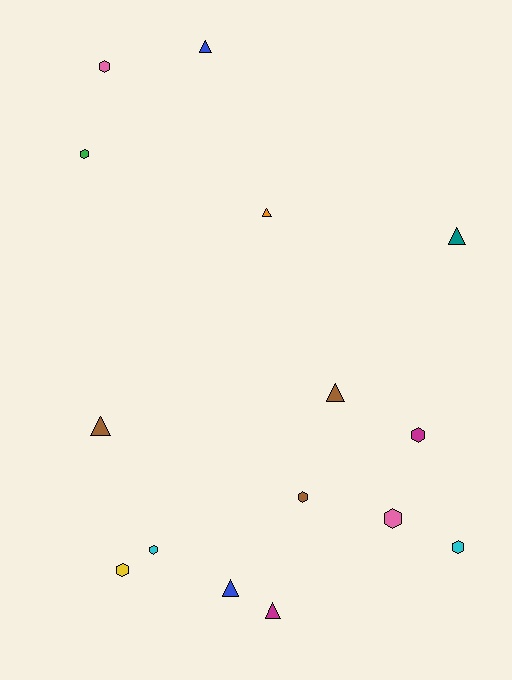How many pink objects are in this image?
There are 2 pink objects.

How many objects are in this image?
There are 15 objects.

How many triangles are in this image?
There are 7 triangles.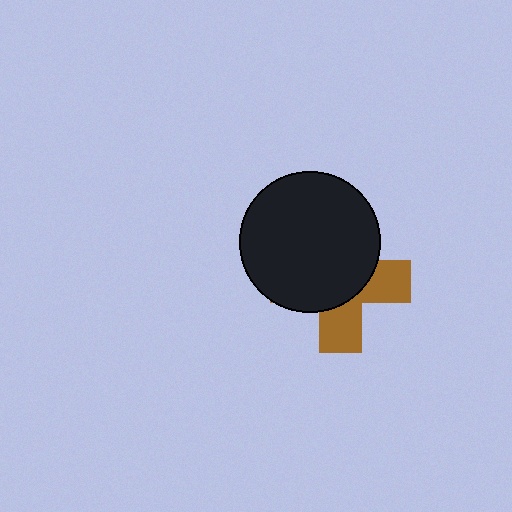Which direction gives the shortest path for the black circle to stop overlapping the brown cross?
Moving toward the upper-left gives the shortest separation.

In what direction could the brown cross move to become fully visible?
The brown cross could move toward the lower-right. That would shift it out from behind the black circle entirely.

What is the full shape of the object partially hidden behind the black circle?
The partially hidden object is a brown cross.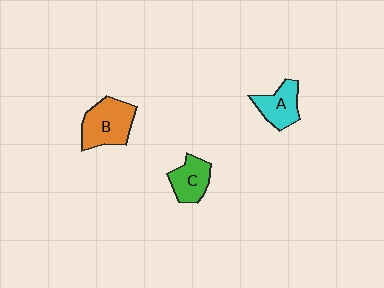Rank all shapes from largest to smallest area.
From largest to smallest: B (orange), A (cyan), C (green).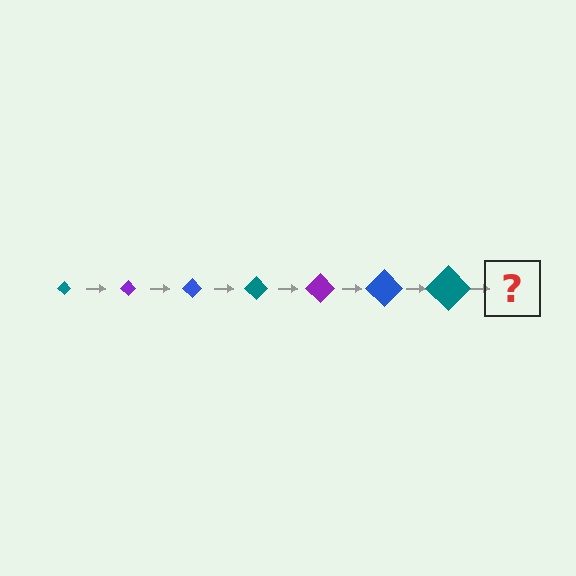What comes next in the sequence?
The next element should be a purple diamond, larger than the previous one.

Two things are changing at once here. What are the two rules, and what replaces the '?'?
The two rules are that the diamond grows larger each step and the color cycles through teal, purple, and blue. The '?' should be a purple diamond, larger than the previous one.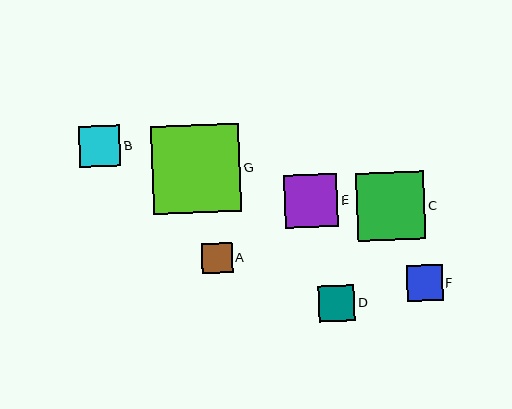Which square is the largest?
Square G is the largest with a size of approximately 88 pixels.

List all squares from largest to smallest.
From largest to smallest: G, C, E, B, F, D, A.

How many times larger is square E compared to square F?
Square E is approximately 1.5 times the size of square F.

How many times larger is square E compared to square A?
Square E is approximately 1.7 times the size of square A.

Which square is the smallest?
Square A is the smallest with a size of approximately 31 pixels.